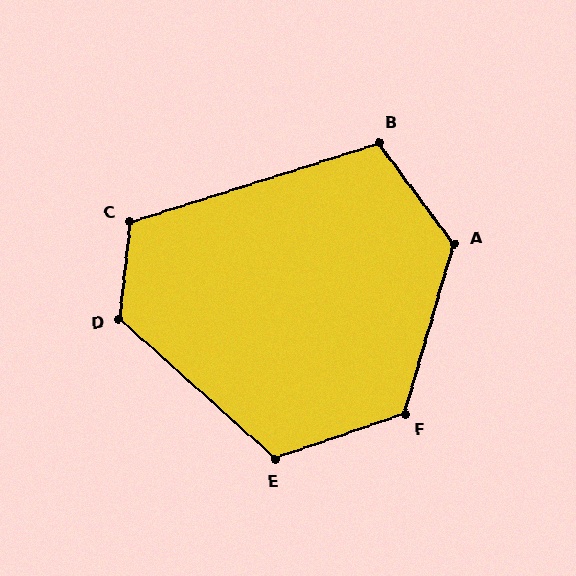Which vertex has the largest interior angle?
A, at approximately 127 degrees.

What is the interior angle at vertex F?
Approximately 125 degrees (obtuse).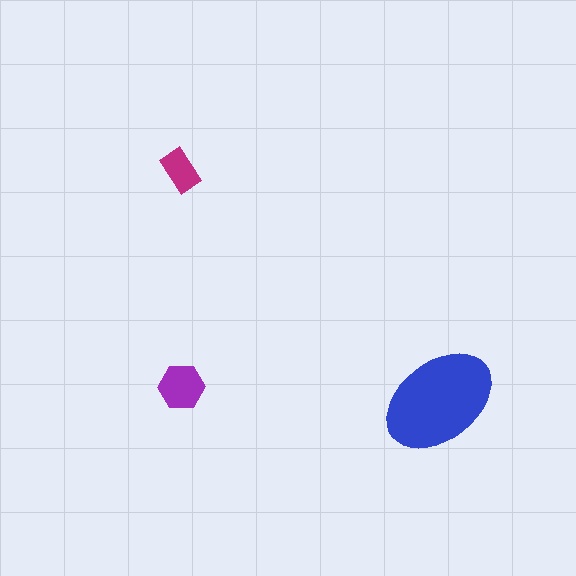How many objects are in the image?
There are 3 objects in the image.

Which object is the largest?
The blue ellipse.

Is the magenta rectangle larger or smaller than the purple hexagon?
Smaller.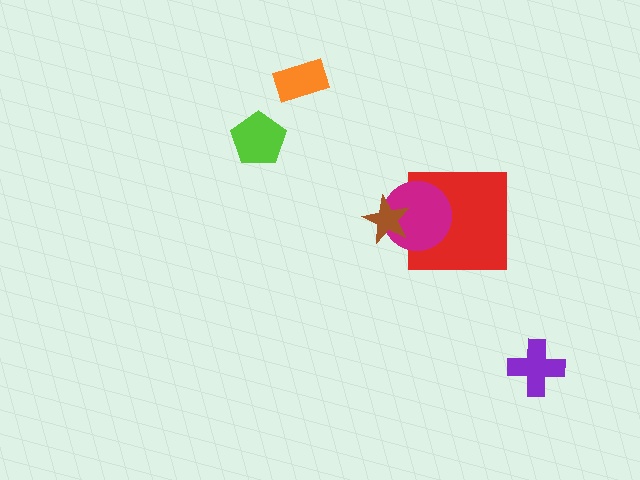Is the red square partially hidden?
Yes, it is partially covered by another shape.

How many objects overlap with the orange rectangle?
0 objects overlap with the orange rectangle.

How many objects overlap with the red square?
1 object overlaps with the red square.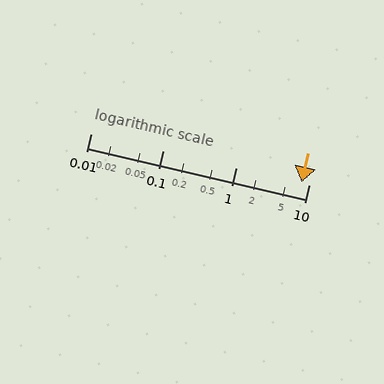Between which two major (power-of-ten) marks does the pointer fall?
The pointer is between 1 and 10.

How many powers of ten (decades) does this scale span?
The scale spans 3 decades, from 0.01 to 10.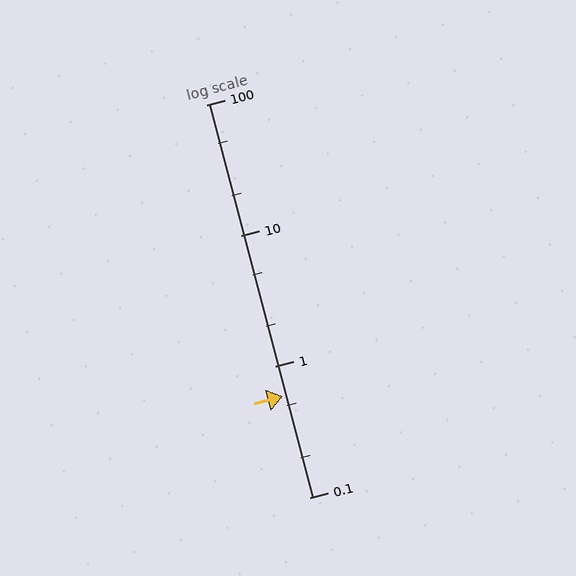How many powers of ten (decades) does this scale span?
The scale spans 3 decades, from 0.1 to 100.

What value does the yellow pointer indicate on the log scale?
The pointer indicates approximately 0.59.